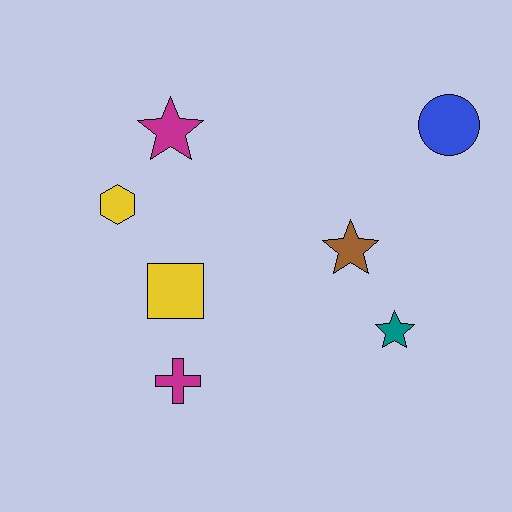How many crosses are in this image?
There is 1 cross.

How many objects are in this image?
There are 7 objects.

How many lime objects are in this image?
There are no lime objects.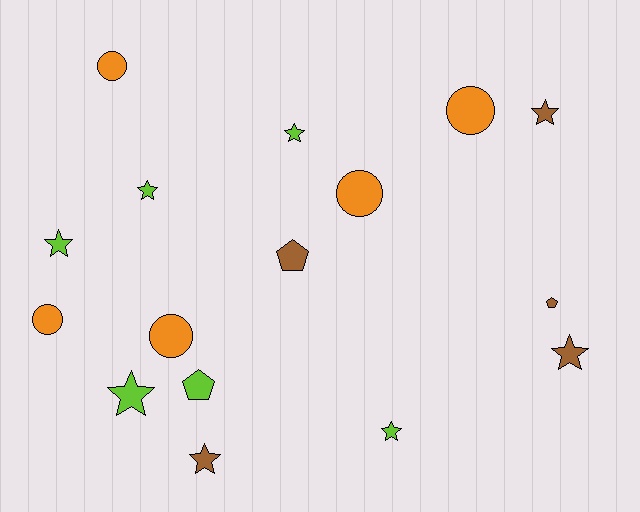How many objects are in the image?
There are 16 objects.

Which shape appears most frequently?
Star, with 8 objects.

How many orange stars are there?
There are no orange stars.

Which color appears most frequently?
Lime, with 6 objects.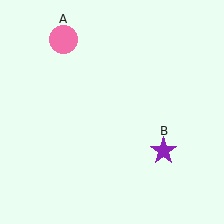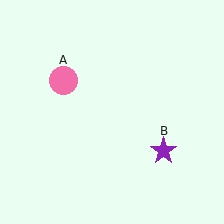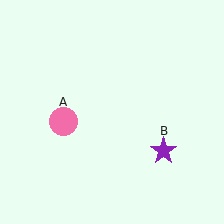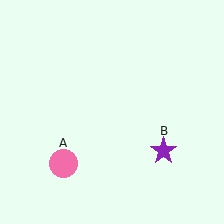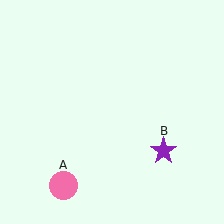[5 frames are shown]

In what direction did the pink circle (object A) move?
The pink circle (object A) moved down.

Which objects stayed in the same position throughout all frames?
Purple star (object B) remained stationary.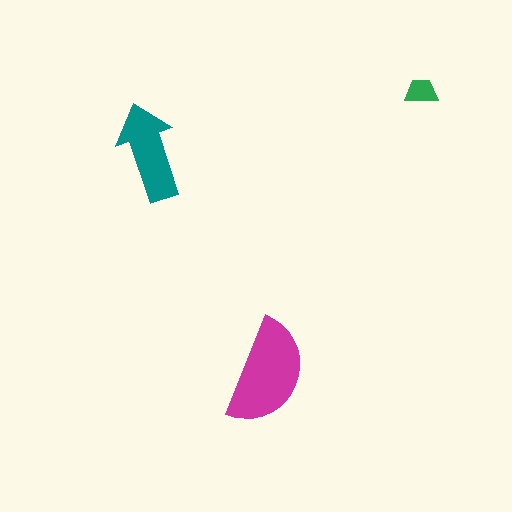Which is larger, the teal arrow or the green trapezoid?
The teal arrow.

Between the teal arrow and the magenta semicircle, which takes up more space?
The magenta semicircle.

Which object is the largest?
The magenta semicircle.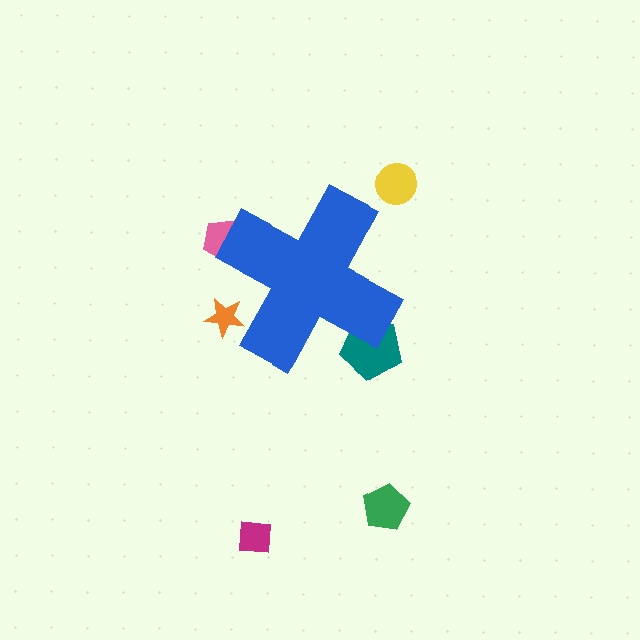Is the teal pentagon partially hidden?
Yes, the teal pentagon is partially hidden behind the blue cross.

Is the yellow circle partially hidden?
No, the yellow circle is fully visible.